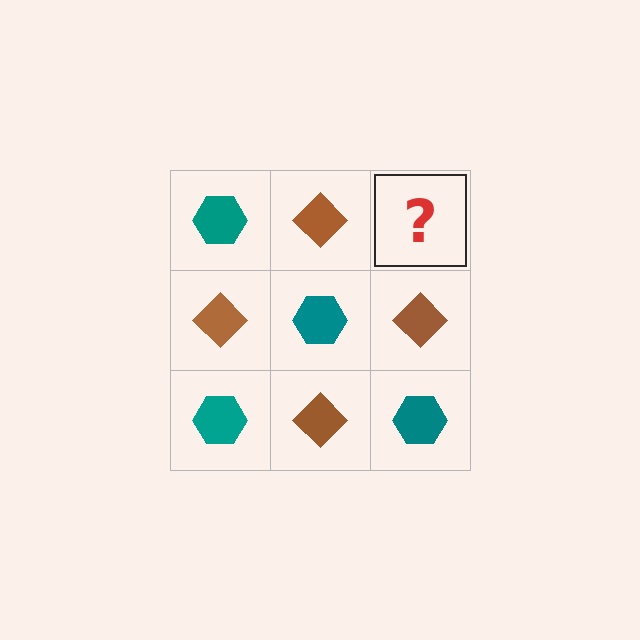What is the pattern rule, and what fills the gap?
The rule is that it alternates teal hexagon and brown diamond in a checkerboard pattern. The gap should be filled with a teal hexagon.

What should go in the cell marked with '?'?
The missing cell should contain a teal hexagon.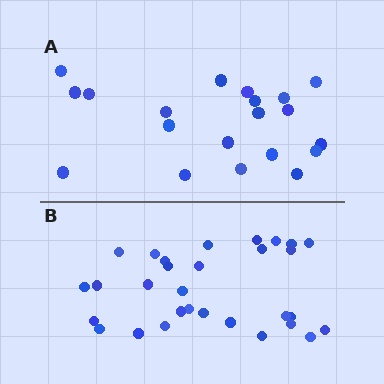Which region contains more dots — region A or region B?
Region B (the bottom region) has more dots.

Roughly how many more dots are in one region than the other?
Region B has roughly 10 or so more dots than region A.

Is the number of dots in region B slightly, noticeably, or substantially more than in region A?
Region B has substantially more. The ratio is roughly 1.5 to 1.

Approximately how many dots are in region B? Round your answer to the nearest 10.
About 30 dots.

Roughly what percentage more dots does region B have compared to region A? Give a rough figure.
About 50% more.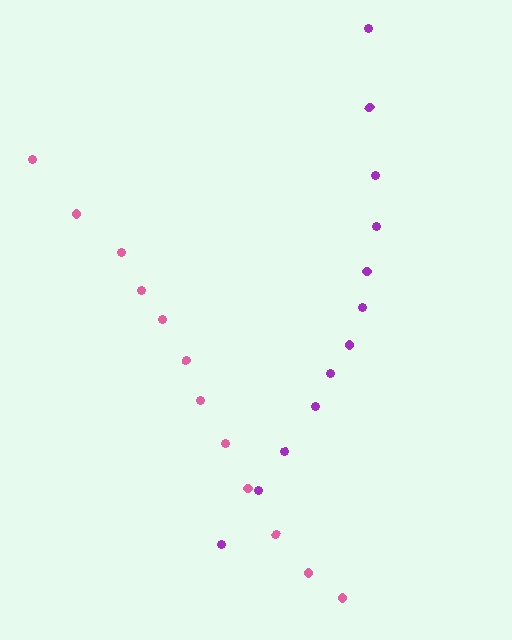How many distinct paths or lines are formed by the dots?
There are 2 distinct paths.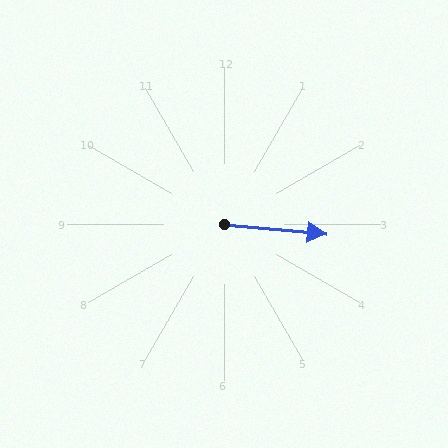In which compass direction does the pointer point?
East.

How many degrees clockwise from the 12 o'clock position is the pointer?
Approximately 96 degrees.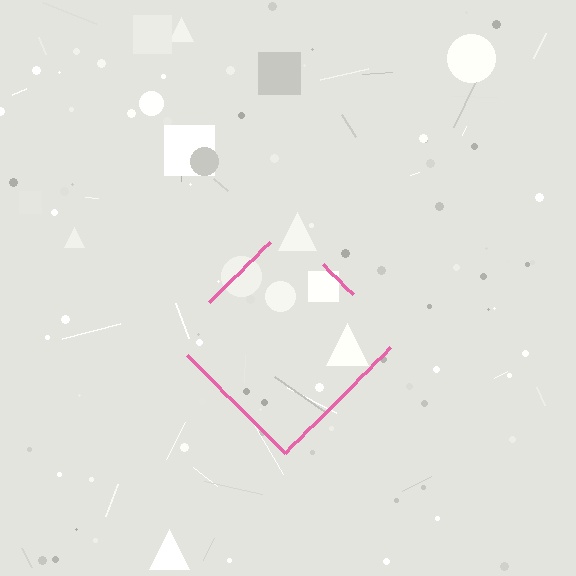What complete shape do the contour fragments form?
The contour fragments form a diamond.